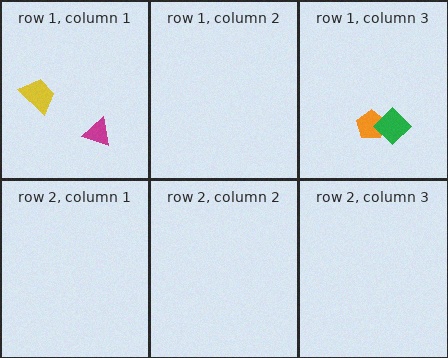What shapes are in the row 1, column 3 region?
The orange pentagon, the green diamond.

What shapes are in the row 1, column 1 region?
The magenta triangle, the yellow trapezoid.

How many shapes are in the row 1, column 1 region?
2.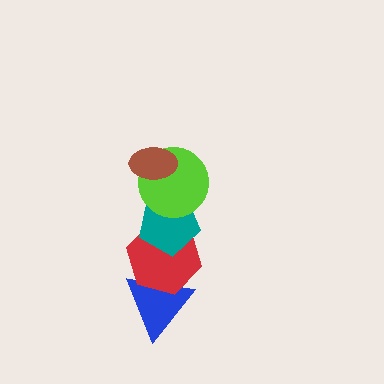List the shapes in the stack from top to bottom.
From top to bottom: the brown ellipse, the lime circle, the teal pentagon, the red hexagon, the blue triangle.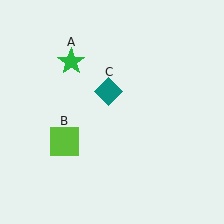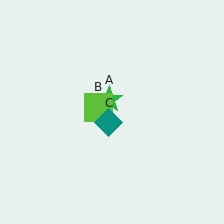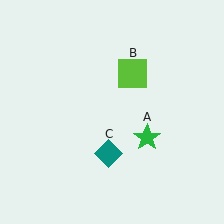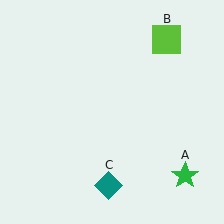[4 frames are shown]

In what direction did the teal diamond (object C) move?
The teal diamond (object C) moved down.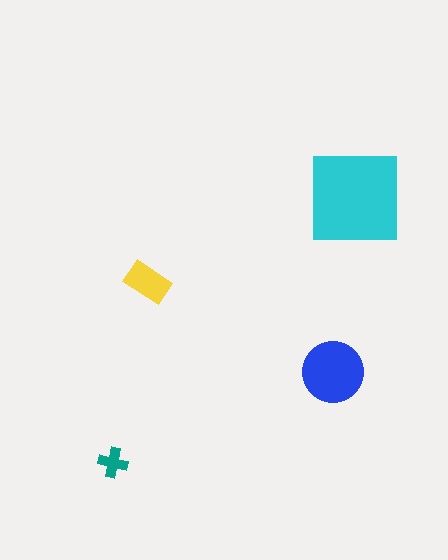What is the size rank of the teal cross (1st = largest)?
4th.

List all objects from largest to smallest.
The cyan square, the blue circle, the yellow rectangle, the teal cross.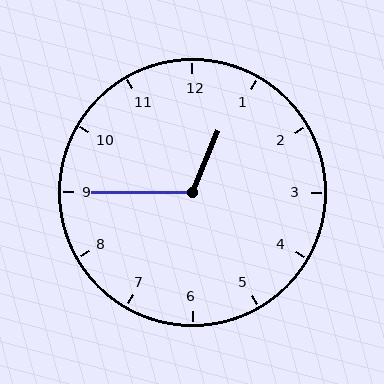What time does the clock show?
12:45.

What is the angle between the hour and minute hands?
Approximately 112 degrees.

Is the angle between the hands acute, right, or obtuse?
It is obtuse.